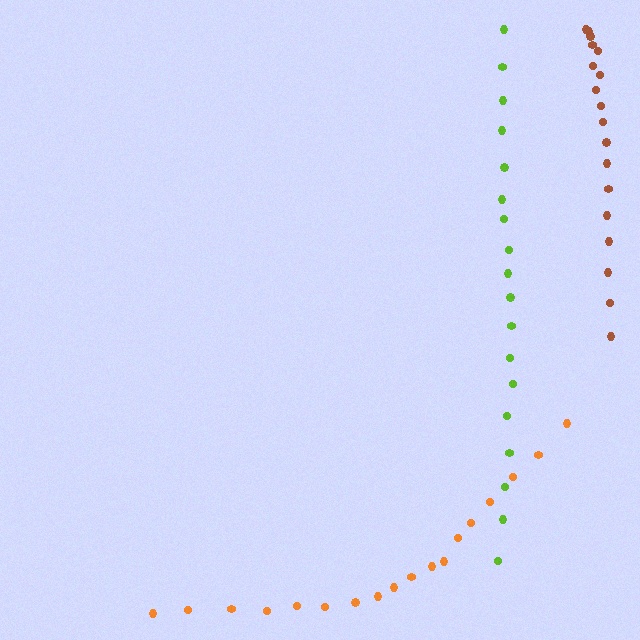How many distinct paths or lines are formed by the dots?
There are 3 distinct paths.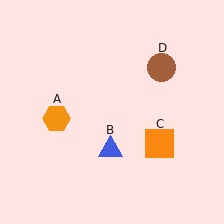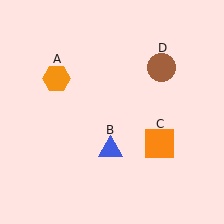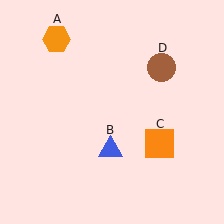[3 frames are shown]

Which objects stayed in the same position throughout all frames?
Blue triangle (object B) and orange square (object C) and brown circle (object D) remained stationary.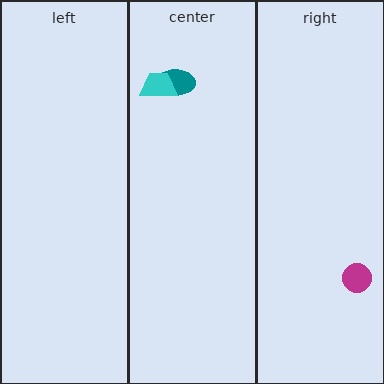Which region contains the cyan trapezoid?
The center region.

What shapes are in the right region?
The magenta circle.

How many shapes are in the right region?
1.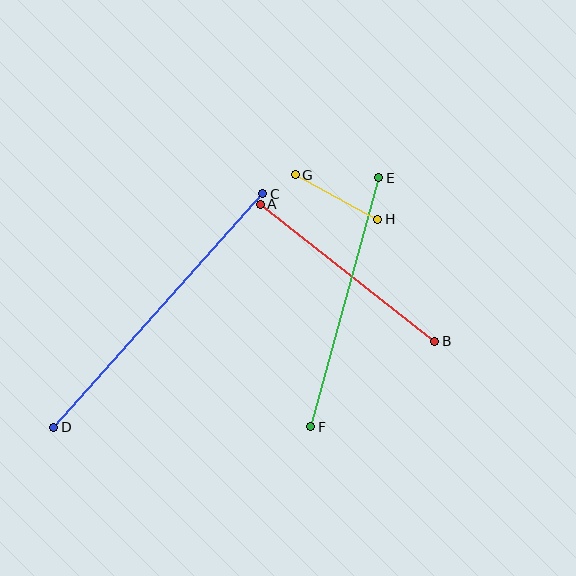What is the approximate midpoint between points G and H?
The midpoint is at approximately (337, 197) pixels.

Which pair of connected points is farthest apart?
Points C and D are farthest apart.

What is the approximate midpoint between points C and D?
The midpoint is at approximately (158, 311) pixels.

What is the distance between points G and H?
The distance is approximately 94 pixels.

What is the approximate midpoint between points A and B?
The midpoint is at approximately (347, 273) pixels.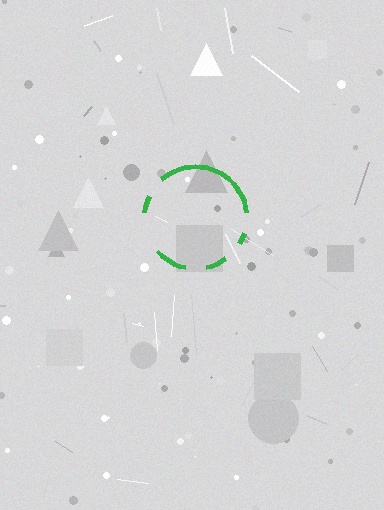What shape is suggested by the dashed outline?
The dashed outline suggests a circle.